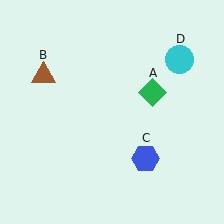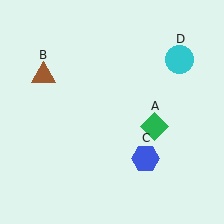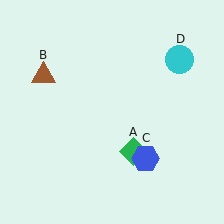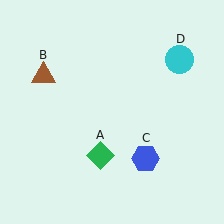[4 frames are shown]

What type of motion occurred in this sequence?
The green diamond (object A) rotated clockwise around the center of the scene.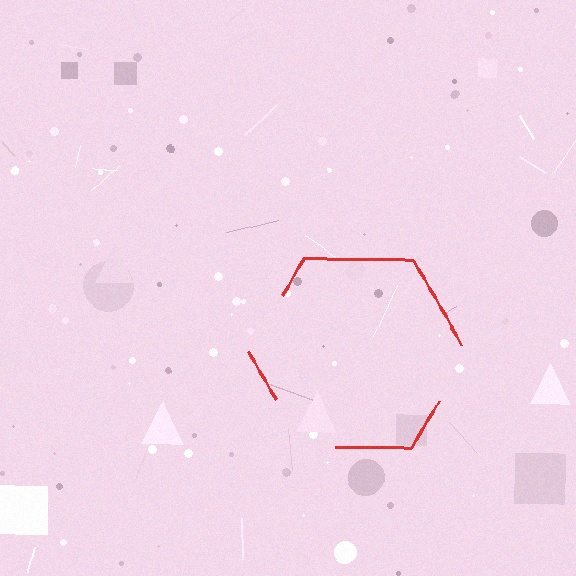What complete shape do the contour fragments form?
The contour fragments form a hexagon.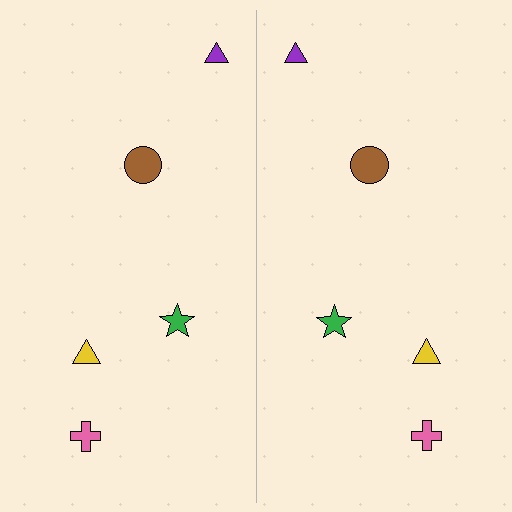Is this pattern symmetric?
Yes, this pattern has bilateral (reflection) symmetry.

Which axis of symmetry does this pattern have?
The pattern has a vertical axis of symmetry running through the center of the image.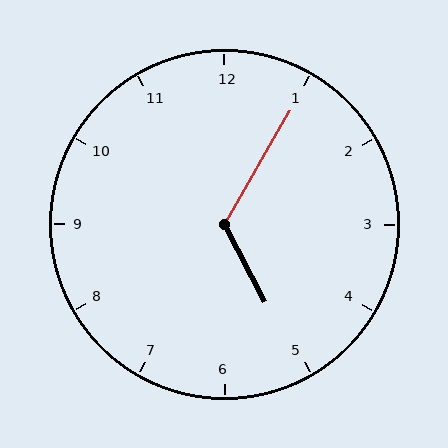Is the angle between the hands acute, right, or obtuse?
It is obtuse.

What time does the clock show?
5:05.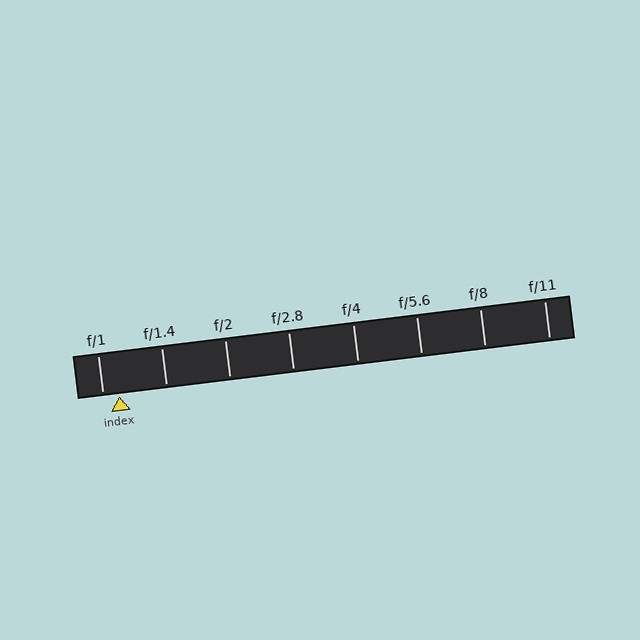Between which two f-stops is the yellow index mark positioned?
The index mark is between f/1 and f/1.4.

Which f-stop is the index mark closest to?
The index mark is closest to f/1.